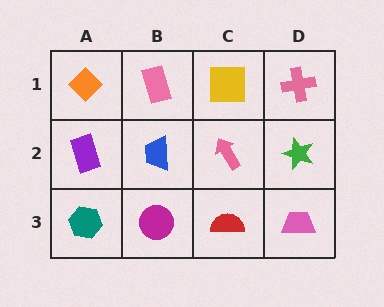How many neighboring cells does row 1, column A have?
2.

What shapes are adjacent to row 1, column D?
A green star (row 2, column D), a yellow square (row 1, column C).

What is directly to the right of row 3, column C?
A pink trapezoid.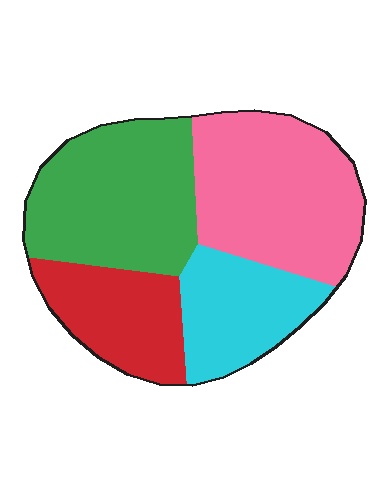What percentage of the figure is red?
Red covers around 20% of the figure.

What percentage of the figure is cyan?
Cyan covers 18% of the figure.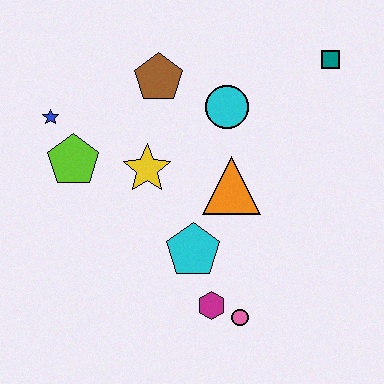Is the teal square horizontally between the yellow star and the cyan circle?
No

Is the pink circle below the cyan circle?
Yes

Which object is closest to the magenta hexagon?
The pink circle is closest to the magenta hexagon.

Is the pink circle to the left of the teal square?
Yes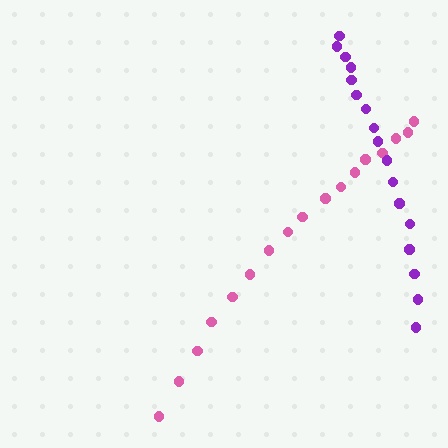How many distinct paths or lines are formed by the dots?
There are 2 distinct paths.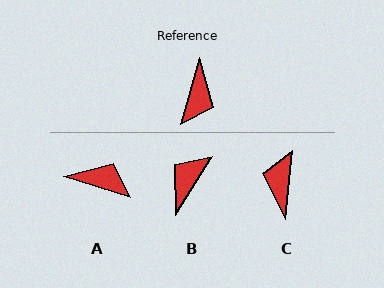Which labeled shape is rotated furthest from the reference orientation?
C, about 169 degrees away.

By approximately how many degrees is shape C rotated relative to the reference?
Approximately 169 degrees clockwise.